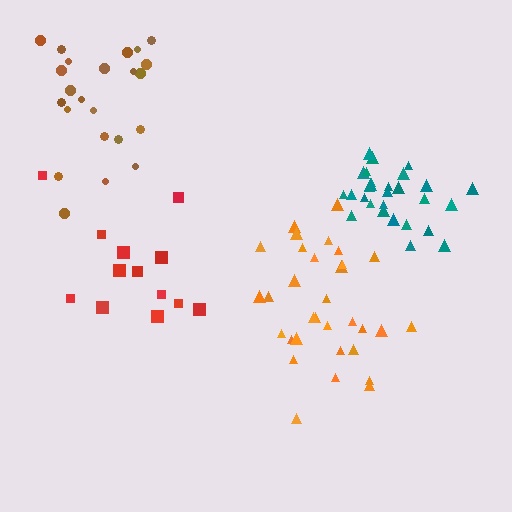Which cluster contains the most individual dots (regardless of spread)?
Orange (32).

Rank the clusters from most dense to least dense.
teal, brown, orange, red.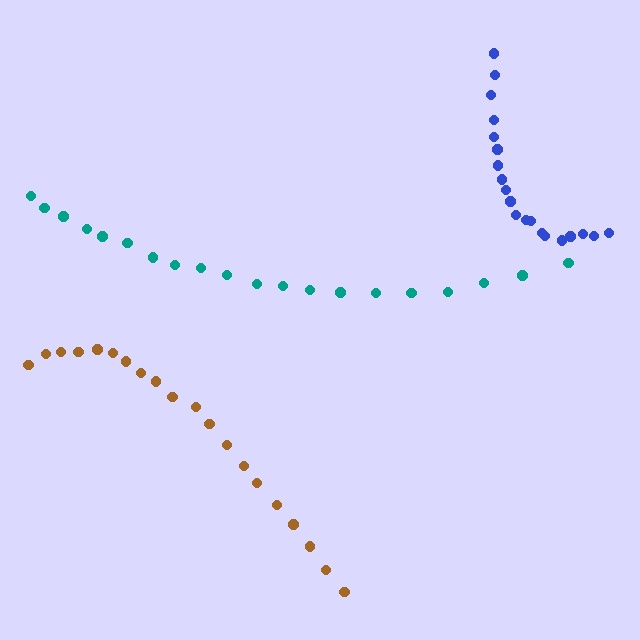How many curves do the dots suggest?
There are 3 distinct paths.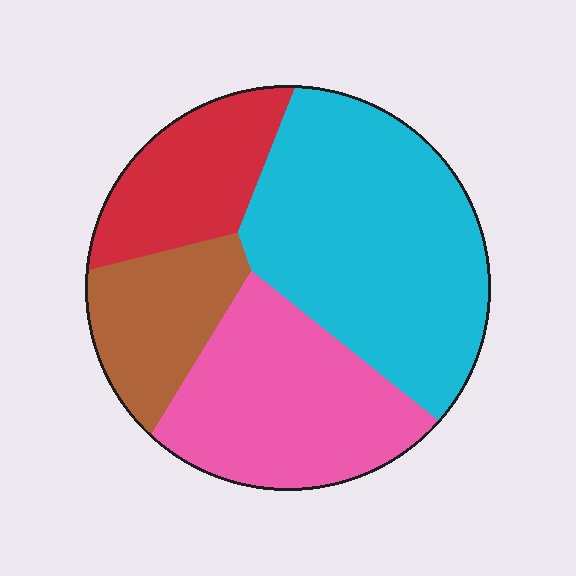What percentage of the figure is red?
Red covers 16% of the figure.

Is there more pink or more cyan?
Cyan.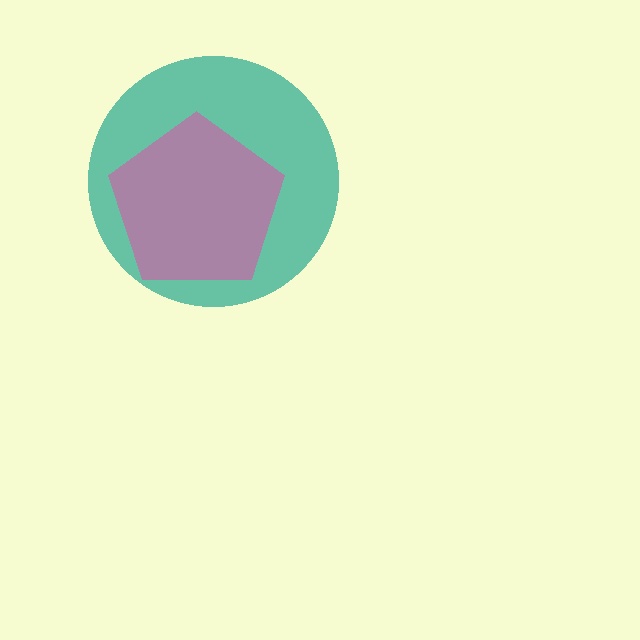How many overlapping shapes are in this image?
There are 2 overlapping shapes in the image.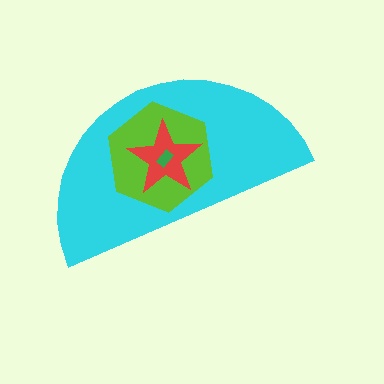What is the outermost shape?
The cyan semicircle.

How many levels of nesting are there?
4.